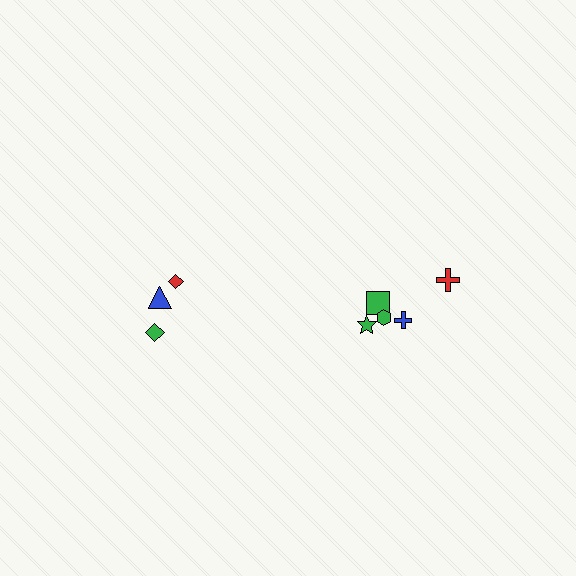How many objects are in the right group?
There are 5 objects.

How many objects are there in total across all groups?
There are 8 objects.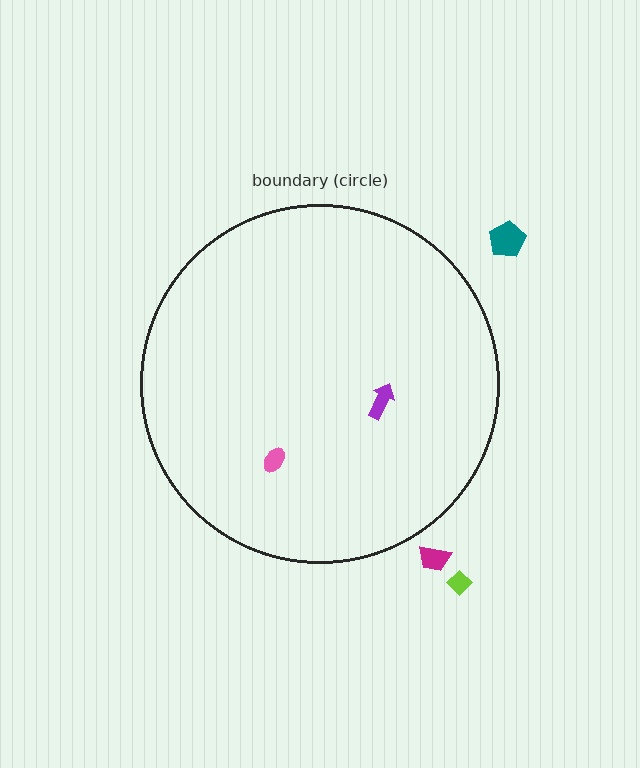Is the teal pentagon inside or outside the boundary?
Outside.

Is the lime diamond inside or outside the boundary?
Outside.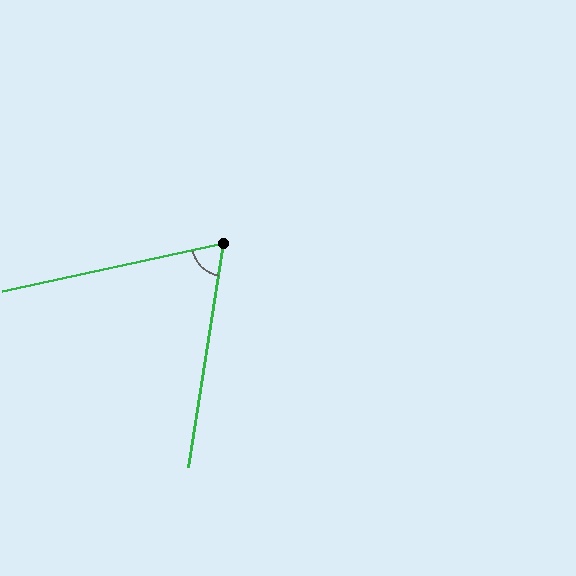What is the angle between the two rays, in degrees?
Approximately 69 degrees.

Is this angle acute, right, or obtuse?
It is acute.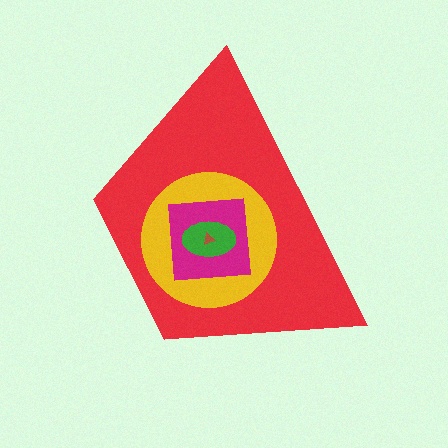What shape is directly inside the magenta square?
The green ellipse.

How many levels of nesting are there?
5.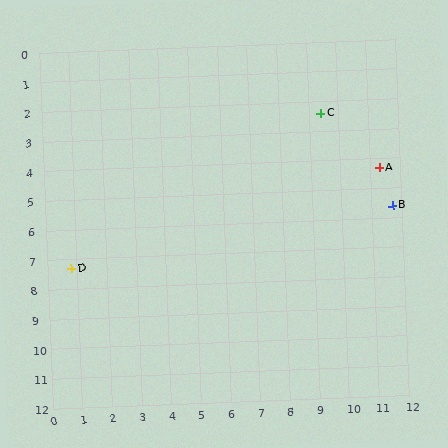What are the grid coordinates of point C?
Point C is at approximately (9.4, 2.4).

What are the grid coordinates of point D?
Point D is at approximately (0.8, 7.3).